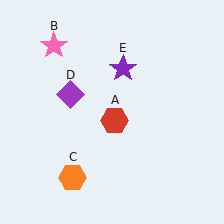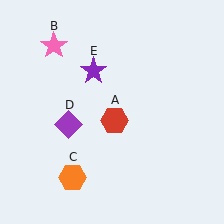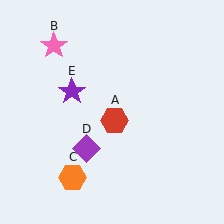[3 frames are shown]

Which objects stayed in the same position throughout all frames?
Red hexagon (object A) and pink star (object B) and orange hexagon (object C) remained stationary.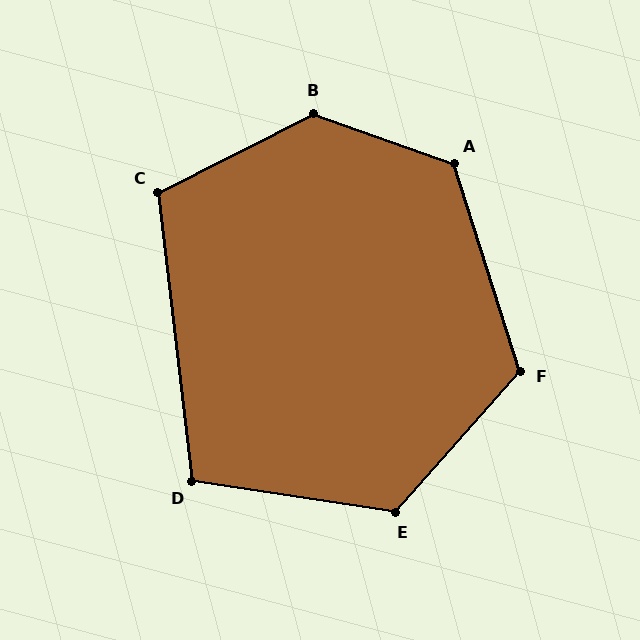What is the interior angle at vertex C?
Approximately 110 degrees (obtuse).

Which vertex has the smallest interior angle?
D, at approximately 105 degrees.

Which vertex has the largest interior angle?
B, at approximately 134 degrees.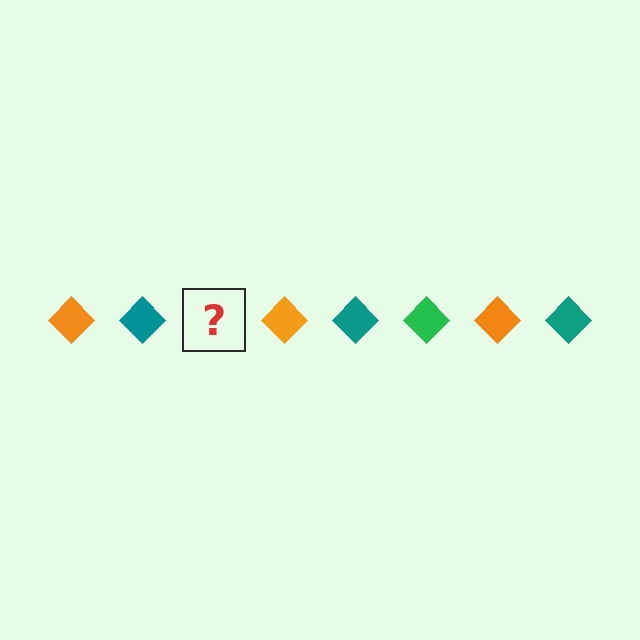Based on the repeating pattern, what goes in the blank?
The blank should be a green diamond.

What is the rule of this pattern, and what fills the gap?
The rule is that the pattern cycles through orange, teal, green diamonds. The gap should be filled with a green diamond.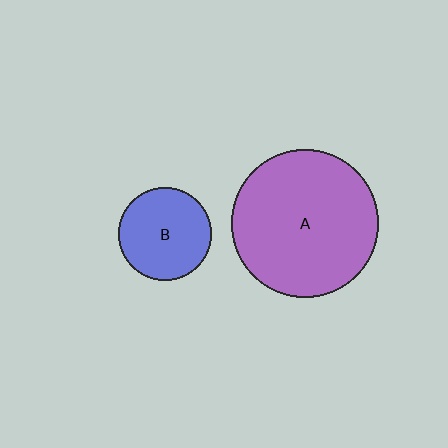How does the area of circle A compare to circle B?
Approximately 2.5 times.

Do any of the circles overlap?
No, none of the circles overlap.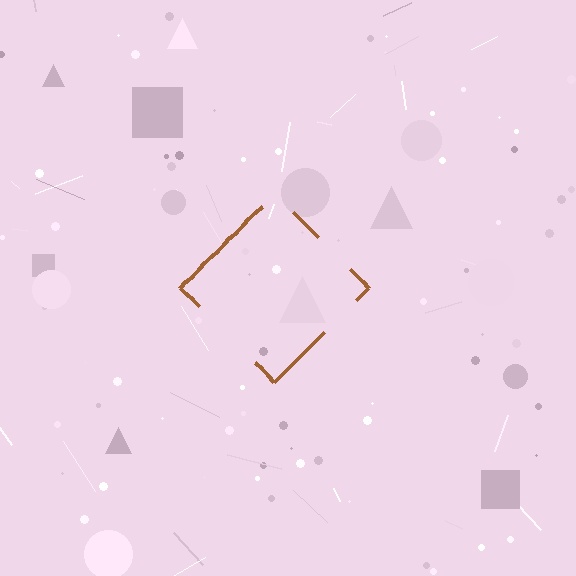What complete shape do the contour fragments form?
The contour fragments form a diamond.